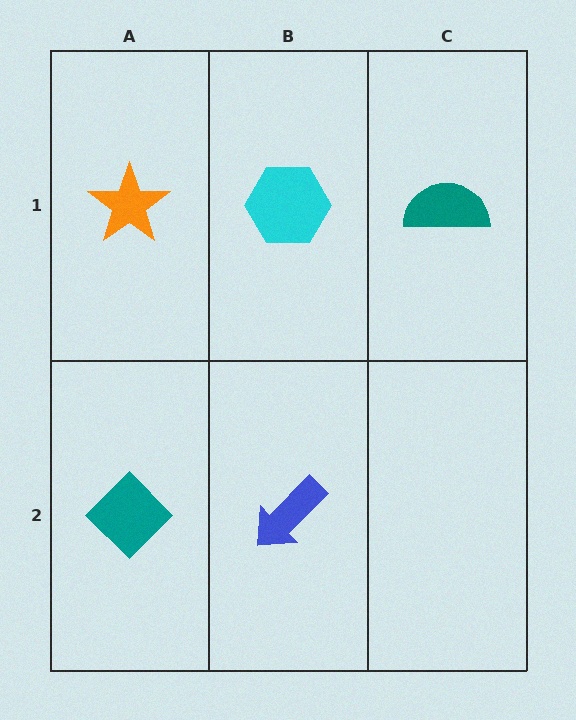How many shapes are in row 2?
2 shapes.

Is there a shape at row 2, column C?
No, that cell is empty.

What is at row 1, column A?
An orange star.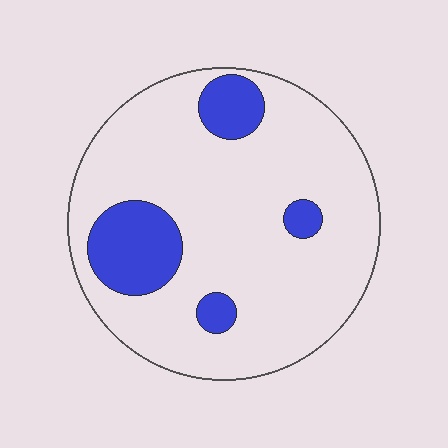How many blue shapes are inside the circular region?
4.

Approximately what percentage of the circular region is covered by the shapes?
Approximately 15%.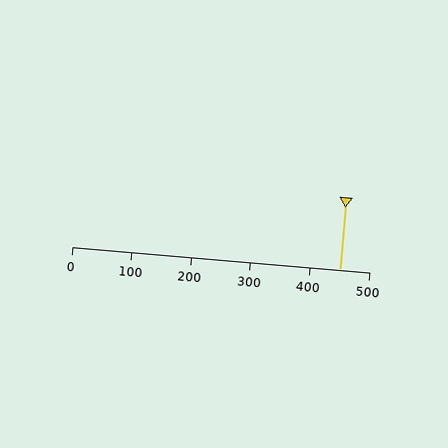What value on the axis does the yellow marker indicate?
The marker indicates approximately 450.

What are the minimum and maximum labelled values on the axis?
The axis runs from 0 to 500.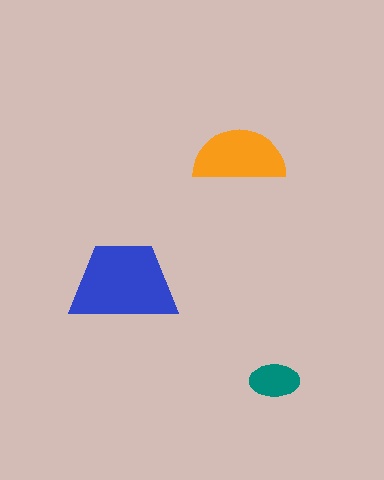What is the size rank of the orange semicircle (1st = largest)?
2nd.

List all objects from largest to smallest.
The blue trapezoid, the orange semicircle, the teal ellipse.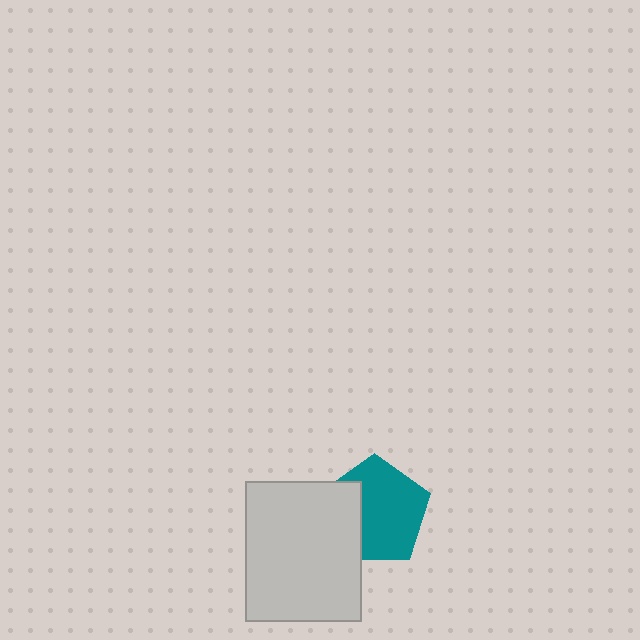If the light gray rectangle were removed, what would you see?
You would see the complete teal pentagon.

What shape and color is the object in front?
The object in front is a light gray rectangle.